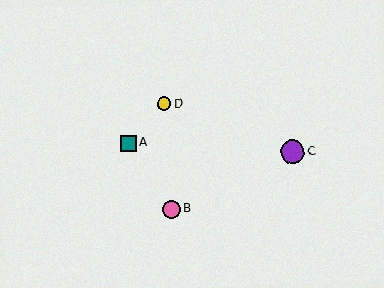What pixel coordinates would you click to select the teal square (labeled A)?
Click at (128, 143) to select the teal square A.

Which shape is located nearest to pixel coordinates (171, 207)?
The pink circle (labeled B) at (171, 210) is nearest to that location.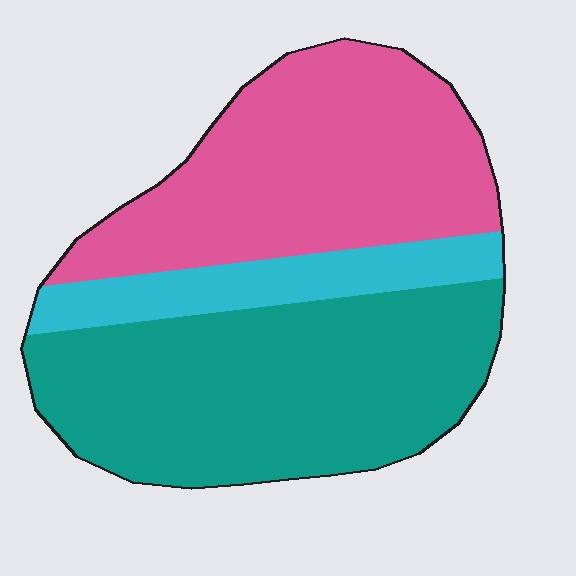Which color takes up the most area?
Teal, at roughly 45%.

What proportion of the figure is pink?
Pink covers around 40% of the figure.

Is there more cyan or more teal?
Teal.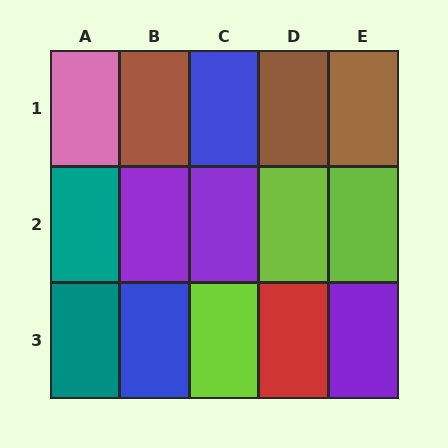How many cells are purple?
3 cells are purple.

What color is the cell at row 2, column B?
Purple.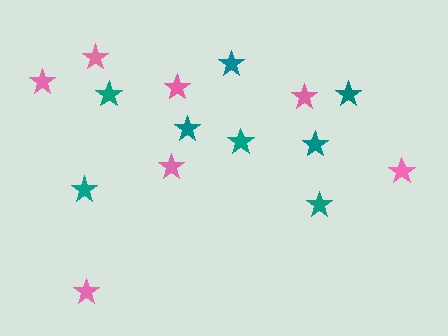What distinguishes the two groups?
There are 2 groups: one group of pink stars (7) and one group of teal stars (8).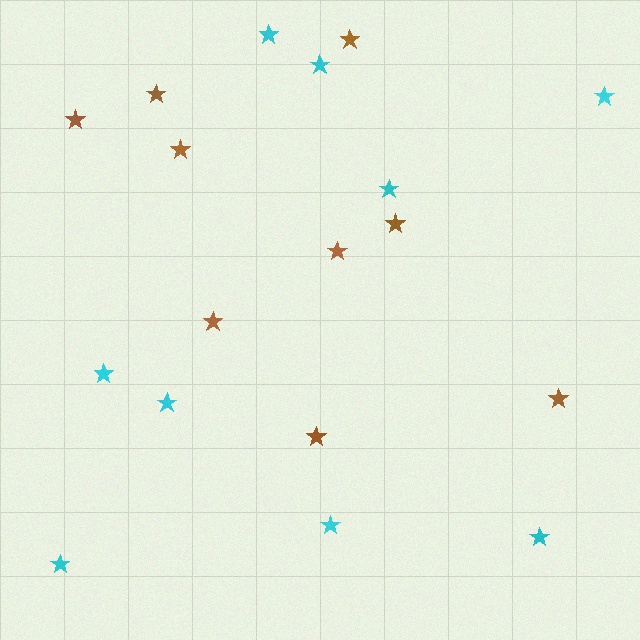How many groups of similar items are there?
There are 2 groups: one group of brown stars (9) and one group of cyan stars (9).